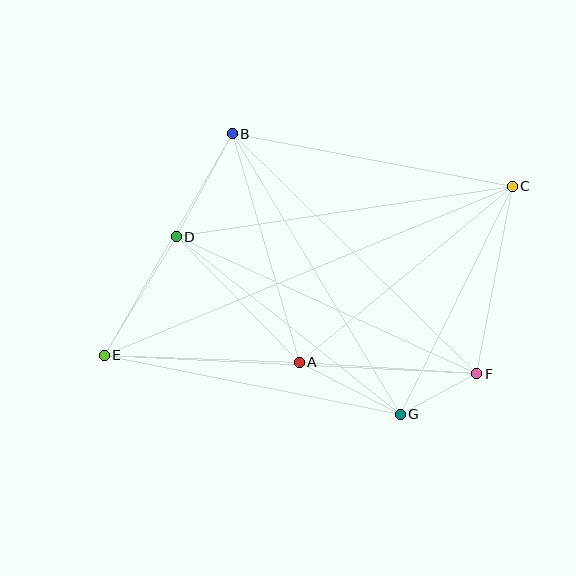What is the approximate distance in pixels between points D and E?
The distance between D and E is approximately 139 pixels.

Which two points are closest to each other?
Points F and G are closest to each other.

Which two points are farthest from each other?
Points C and E are farthest from each other.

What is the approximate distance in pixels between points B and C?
The distance between B and C is approximately 284 pixels.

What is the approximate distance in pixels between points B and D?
The distance between B and D is approximately 117 pixels.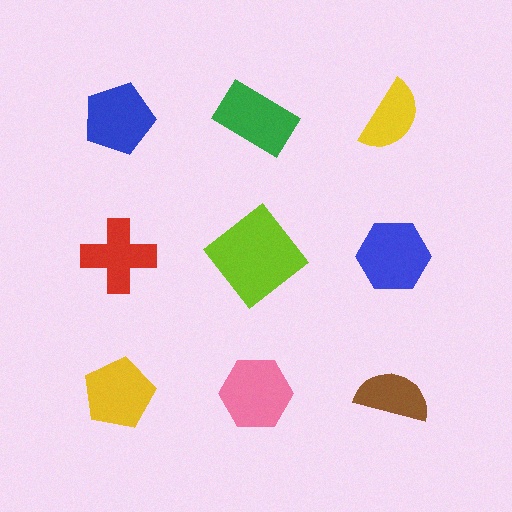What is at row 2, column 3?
A blue hexagon.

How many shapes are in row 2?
3 shapes.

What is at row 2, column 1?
A red cross.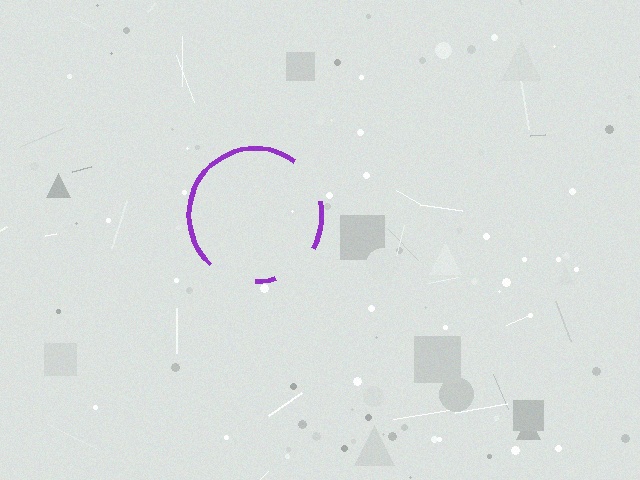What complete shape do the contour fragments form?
The contour fragments form a circle.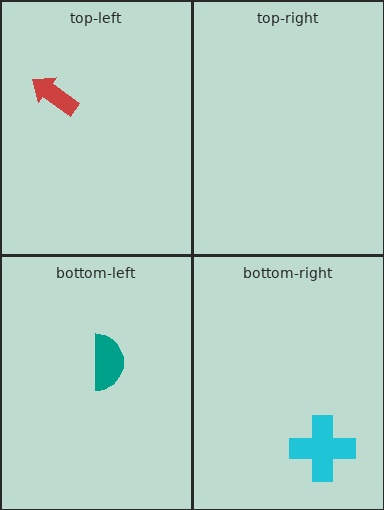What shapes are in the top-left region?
The red arrow.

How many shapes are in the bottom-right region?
1.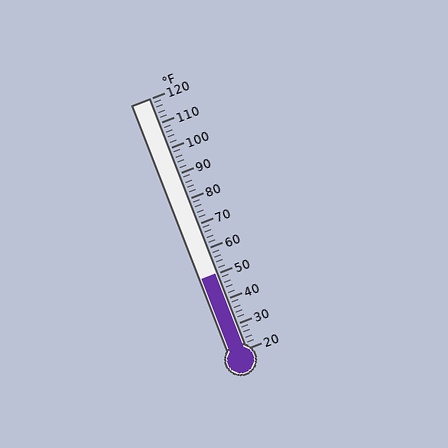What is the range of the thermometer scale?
The thermometer scale ranges from 20°F to 120°F.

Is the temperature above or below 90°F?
The temperature is below 90°F.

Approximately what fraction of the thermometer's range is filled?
The thermometer is filled to approximately 30% of its range.